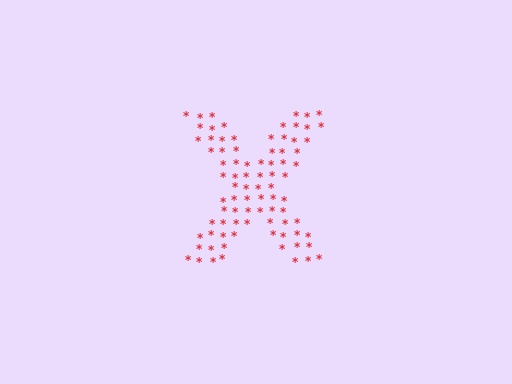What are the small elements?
The small elements are asterisks.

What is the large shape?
The large shape is the letter X.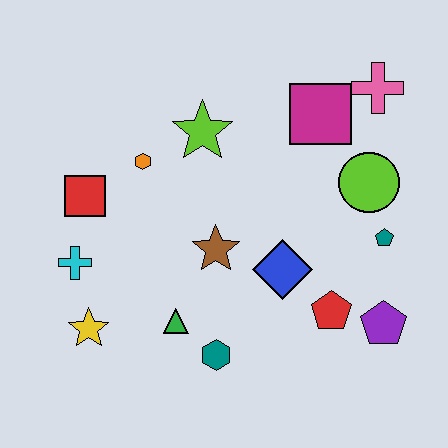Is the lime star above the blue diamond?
Yes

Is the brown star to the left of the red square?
No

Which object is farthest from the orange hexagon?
The purple pentagon is farthest from the orange hexagon.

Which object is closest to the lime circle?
The teal pentagon is closest to the lime circle.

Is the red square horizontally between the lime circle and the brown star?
No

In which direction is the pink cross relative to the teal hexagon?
The pink cross is above the teal hexagon.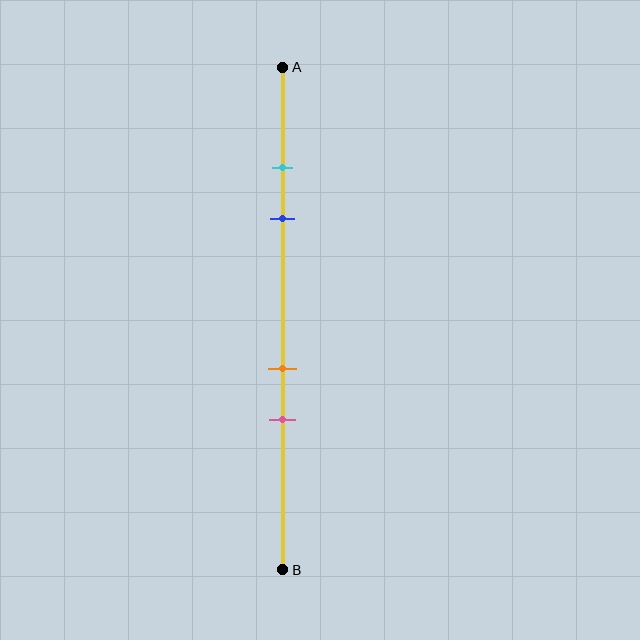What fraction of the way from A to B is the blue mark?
The blue mark is approximately 30% (0.3) of the way from A to B.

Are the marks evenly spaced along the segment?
No, the marks are not evenly spaced.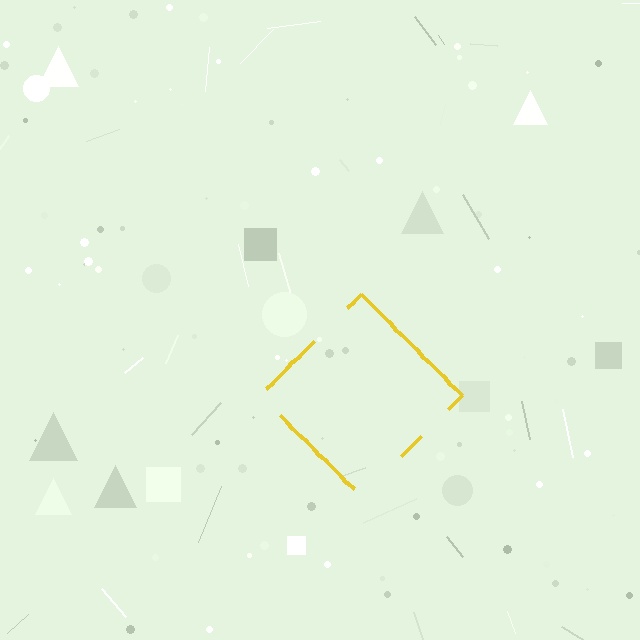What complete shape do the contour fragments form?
The contour fragments form a diamond.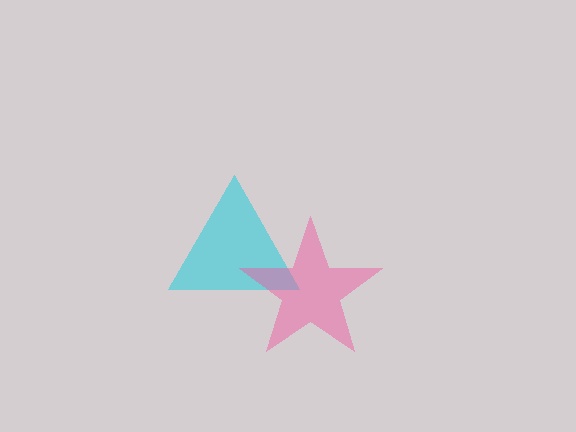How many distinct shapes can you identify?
There are 2 distinct shapes: a cyan triangle, a pink star.